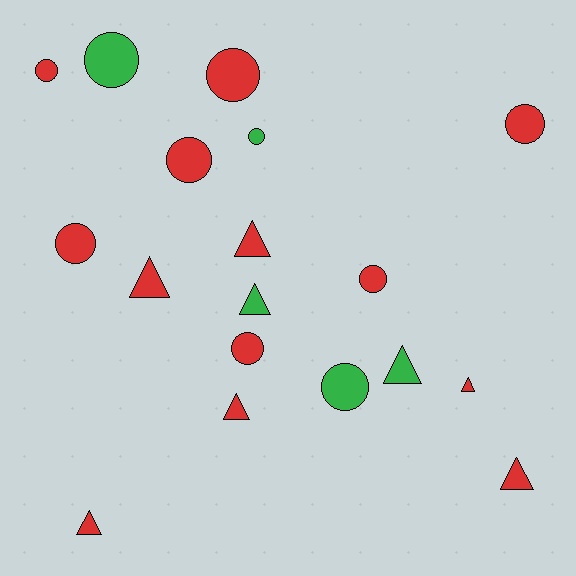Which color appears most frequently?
Red, with 13 objects.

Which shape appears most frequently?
Circle, with 10 objects.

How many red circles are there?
There are 7 red circles.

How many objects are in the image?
There are 18 objects.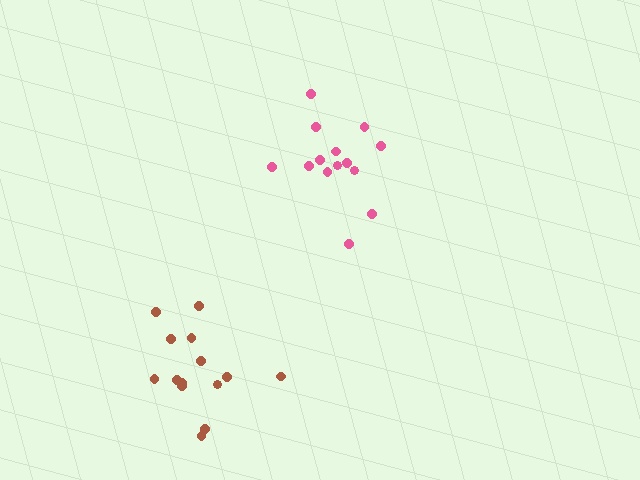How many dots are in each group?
Group 1: 14 dots, Group 2: 14 dots (28 total).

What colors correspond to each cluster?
The clusters are colored: brown, pink.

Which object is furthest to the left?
The brown cluster is leftmost.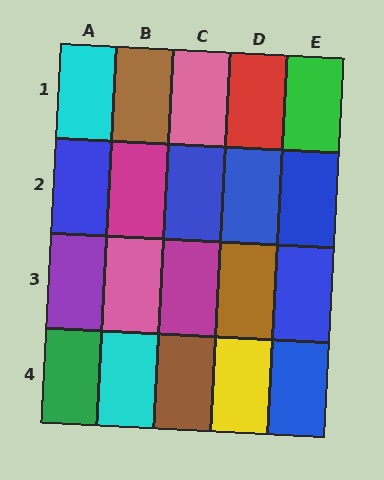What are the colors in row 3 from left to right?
Purple, pink, magenta, brown, blue.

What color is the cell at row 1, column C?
Pink.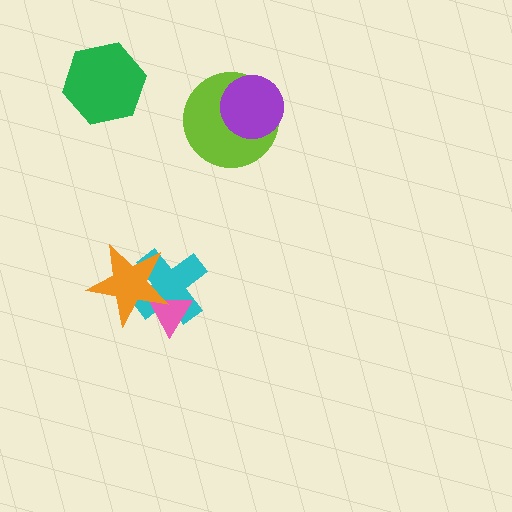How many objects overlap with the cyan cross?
2 objects overlap with the cyan cross.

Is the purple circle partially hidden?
No, no other shape covers it.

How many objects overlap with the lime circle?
1 object overlaps with the lime circle.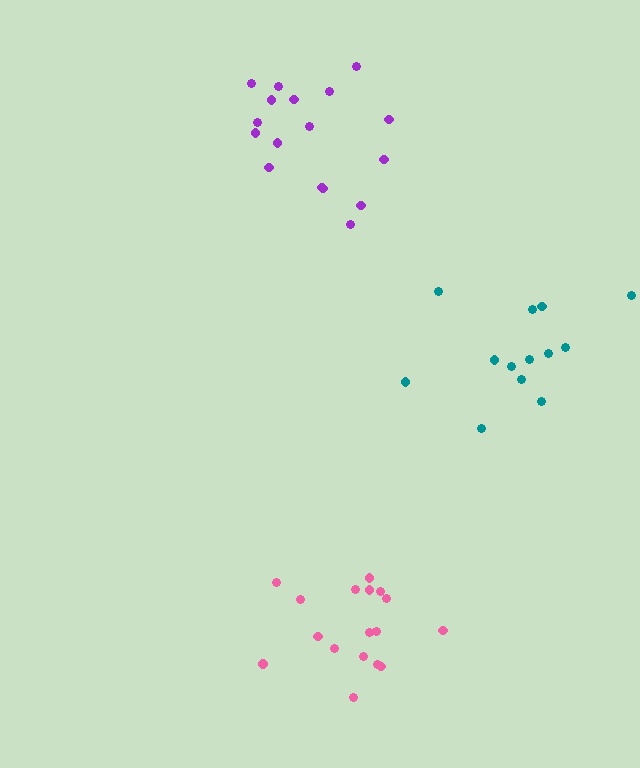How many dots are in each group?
Group 1: 13 dots, Group 2: 17 dots, Group 3: 17 dots (47 total).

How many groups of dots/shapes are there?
There are 3 groups.